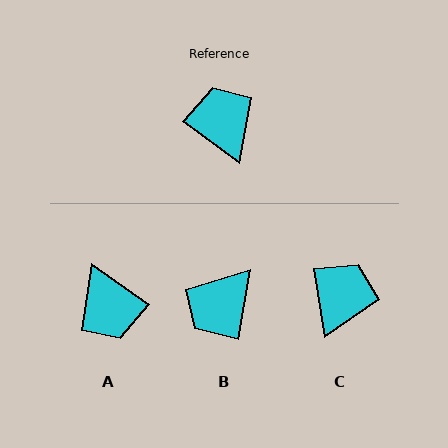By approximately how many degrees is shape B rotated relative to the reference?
Approximately 117 degrees counter-clockwise.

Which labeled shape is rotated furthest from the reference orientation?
A, about 178 degrees away.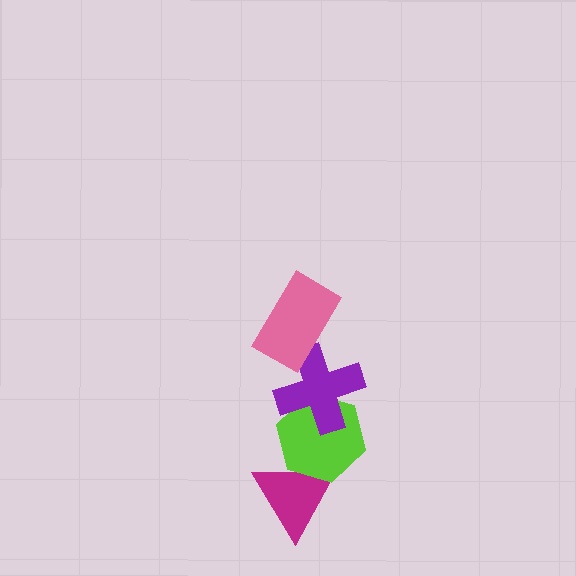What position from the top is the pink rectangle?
The pink rectangle is 1st from the top.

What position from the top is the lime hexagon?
The lime hexagon is 3rd from the top.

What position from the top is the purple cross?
The purple cross is 2nd from the top.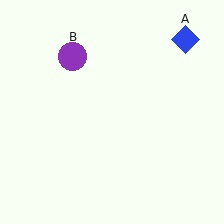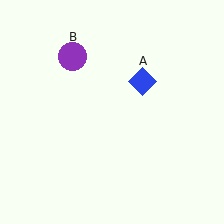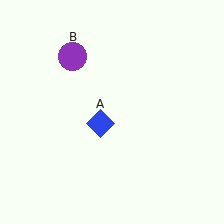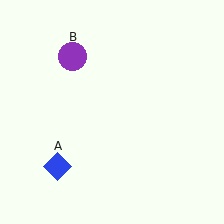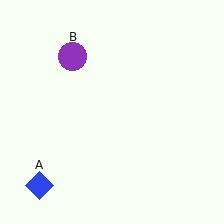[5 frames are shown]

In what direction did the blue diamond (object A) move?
The blue diamond (object A) moved down and to the left.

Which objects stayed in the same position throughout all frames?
Purple circle (object B) remained stationary.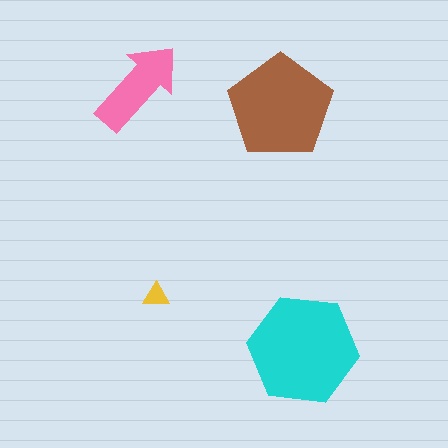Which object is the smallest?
The yellow triangle.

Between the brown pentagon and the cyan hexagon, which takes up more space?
The cyan hexagon.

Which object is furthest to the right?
The cyan hexagon is rightmost.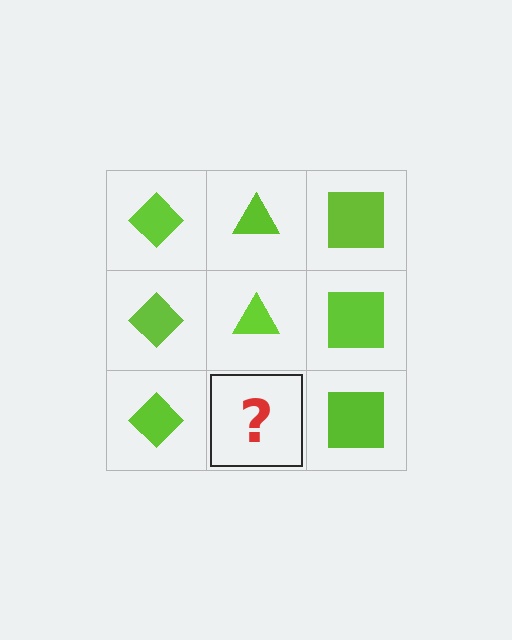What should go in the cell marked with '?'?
The missing cell should contain a lime triangle.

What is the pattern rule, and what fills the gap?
The rule is that each column has a consistent shape. The gap should be filled with a lime triangle.